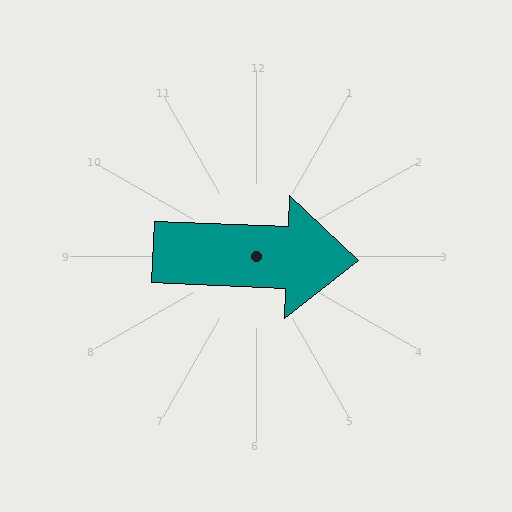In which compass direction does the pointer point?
East.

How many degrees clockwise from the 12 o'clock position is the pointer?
Approximately 92 degrees.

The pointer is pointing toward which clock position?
Roughly 3 o'clock.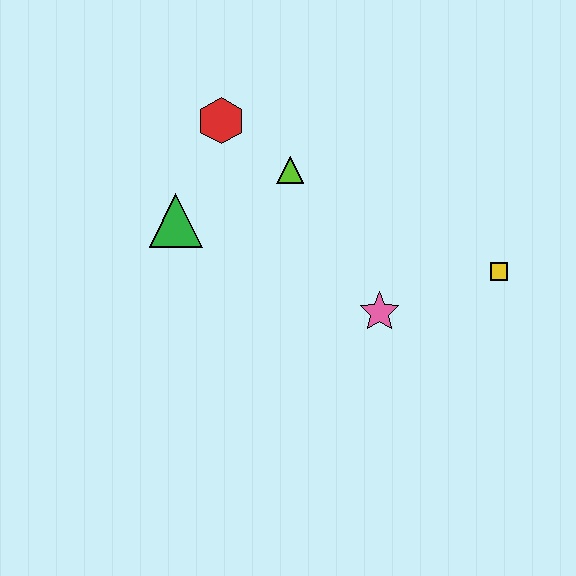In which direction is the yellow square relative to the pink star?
The yellow square is to the right of the pink star.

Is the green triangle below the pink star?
No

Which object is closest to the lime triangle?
The red hexagon is closest to the lime triangle.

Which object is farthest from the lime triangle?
The yellow square is farthest from the lime triangle.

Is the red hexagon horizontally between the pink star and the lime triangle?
No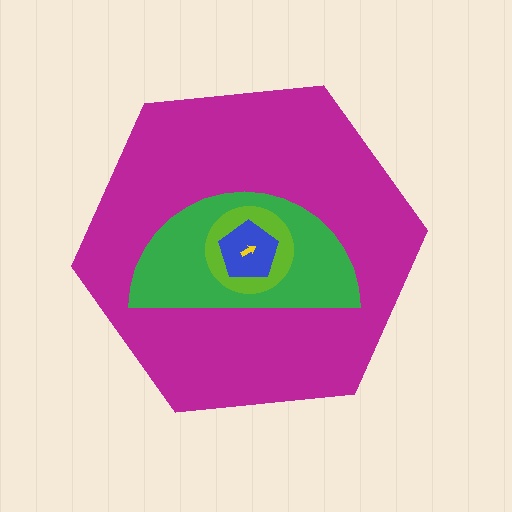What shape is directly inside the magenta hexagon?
The green semicircle.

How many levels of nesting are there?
5.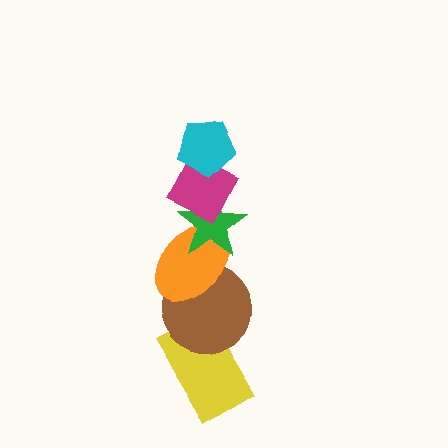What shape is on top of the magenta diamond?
The cyan pentagon is on top of the magenta diamond.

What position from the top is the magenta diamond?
The magenta diamond is 2nd from the top.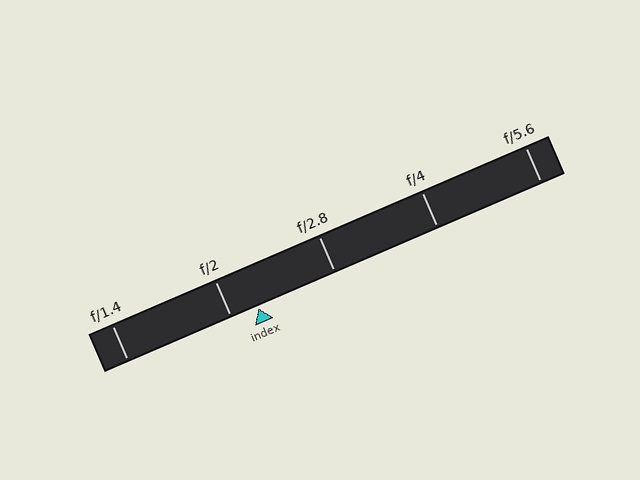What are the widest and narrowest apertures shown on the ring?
The widest aperture shown is f/1.4 and the narrowest is f/5.6.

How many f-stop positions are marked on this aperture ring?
There are 5 f-stop positions marked.